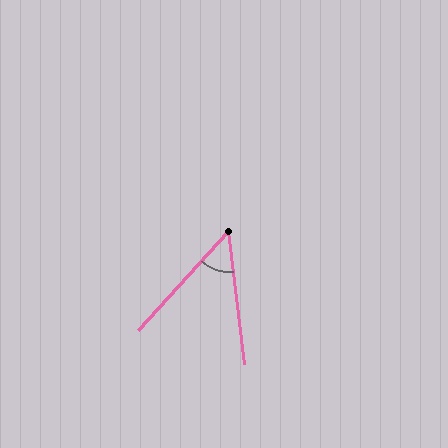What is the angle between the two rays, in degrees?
Approximately 49 degrees.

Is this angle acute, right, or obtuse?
It is acute.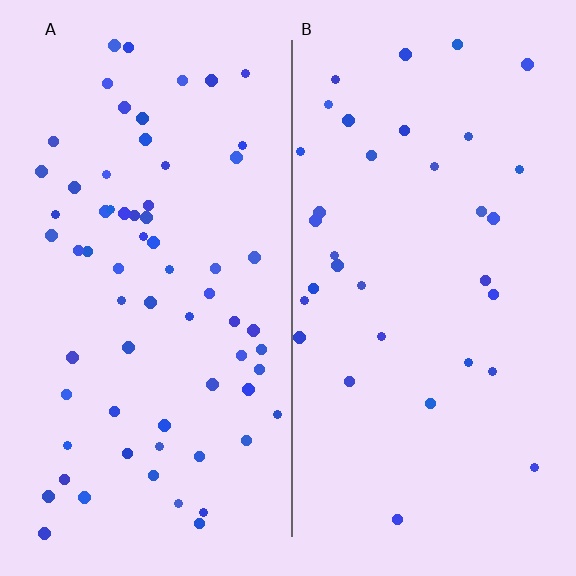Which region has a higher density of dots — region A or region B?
A (the left).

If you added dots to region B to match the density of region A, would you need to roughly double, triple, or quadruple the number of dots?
Approximately double.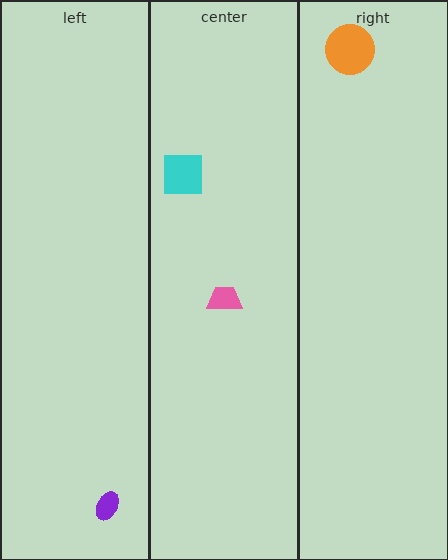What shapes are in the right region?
The orange circle.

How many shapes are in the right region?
1.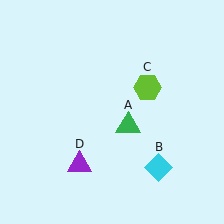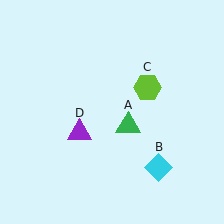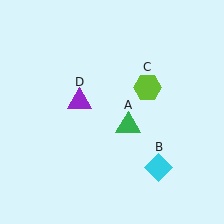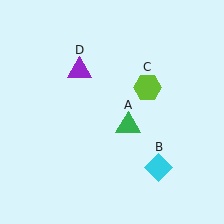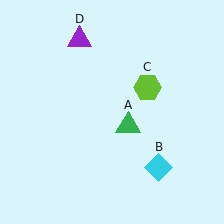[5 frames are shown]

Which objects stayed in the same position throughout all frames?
Green triangle (object A) and cyan diamond (object B) and lime hexagon (object C) remained stationary.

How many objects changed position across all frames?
1 object changed position: purple triangle (object D).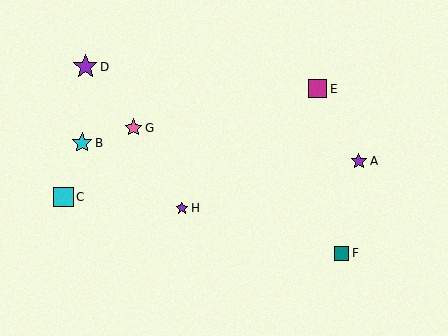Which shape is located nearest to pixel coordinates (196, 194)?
The purple star (labeled H) at (182, 208) is nearest to that location.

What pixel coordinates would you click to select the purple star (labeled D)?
Click at (85, 67) to select the purple star D.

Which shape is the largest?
The purple star (labeled D) is the largest.